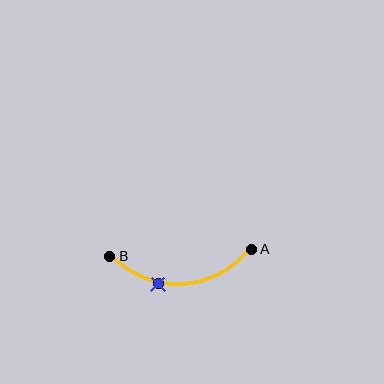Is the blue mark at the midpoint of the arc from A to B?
No. The blue mark lies on the arc but is closer to endpoint B. The arc midpoint would be at the point on the curve equidistant along the arc from both A and B.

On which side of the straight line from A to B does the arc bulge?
The arc bulges below the straight line connecting A and B.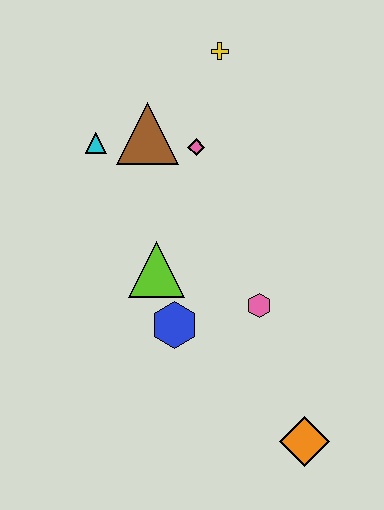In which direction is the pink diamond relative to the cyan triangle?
The pink diamond is to the right of the cyan triangle.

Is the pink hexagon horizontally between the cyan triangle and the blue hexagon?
No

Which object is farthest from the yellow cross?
The orange diamond is farthest from the yellow cross.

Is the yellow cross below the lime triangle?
No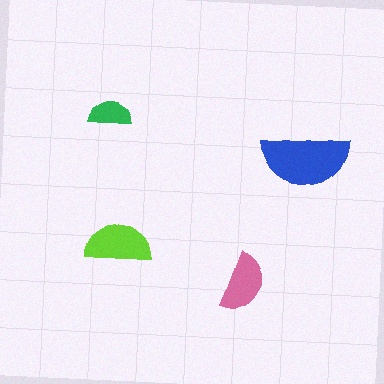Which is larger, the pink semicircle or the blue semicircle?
The blue one.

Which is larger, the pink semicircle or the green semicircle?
The pink one.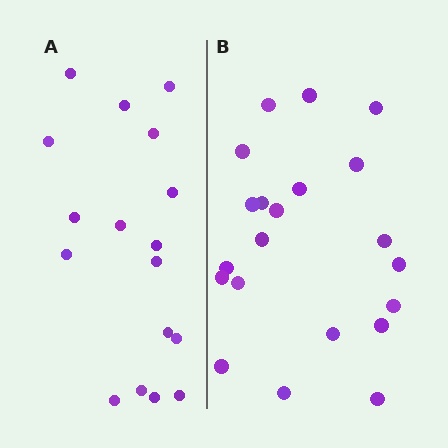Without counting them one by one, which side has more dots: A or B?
Region B (the right region) has more dots.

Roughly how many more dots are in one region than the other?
Region B has about 4 more dots than region A.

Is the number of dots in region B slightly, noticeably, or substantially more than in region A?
Region B has only slightly more — the two regions are fairly close. The ratio is roughly 1.2 to 1.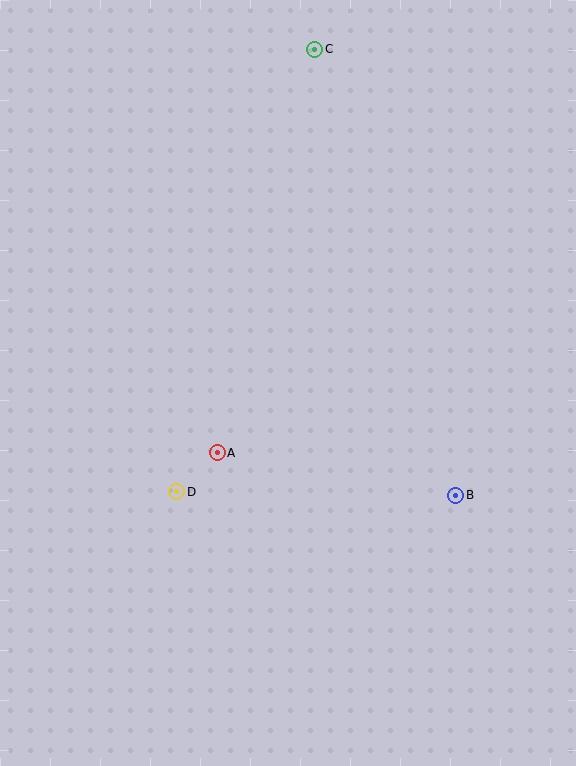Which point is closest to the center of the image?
Point A at (217, 453) is closest to the center.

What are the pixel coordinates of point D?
Point D is at (177, 492).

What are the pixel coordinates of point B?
Point B is at (456, 495).